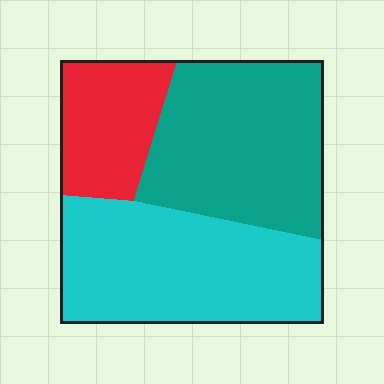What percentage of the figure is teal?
Teal covers roughly 40% of the figure.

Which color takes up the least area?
Red, at roughly 20%.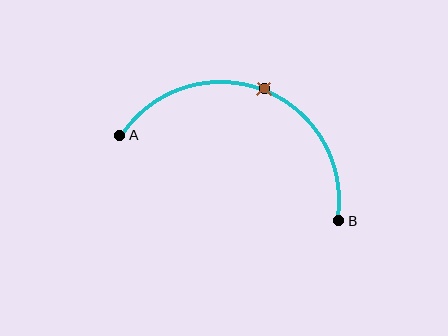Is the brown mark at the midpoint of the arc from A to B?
Yes. The brown mark lies on the arc at equal arc-length from both A and B — it is the arc midpoint.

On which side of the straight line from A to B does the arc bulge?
The arc bulges above the straight line connecting A and B.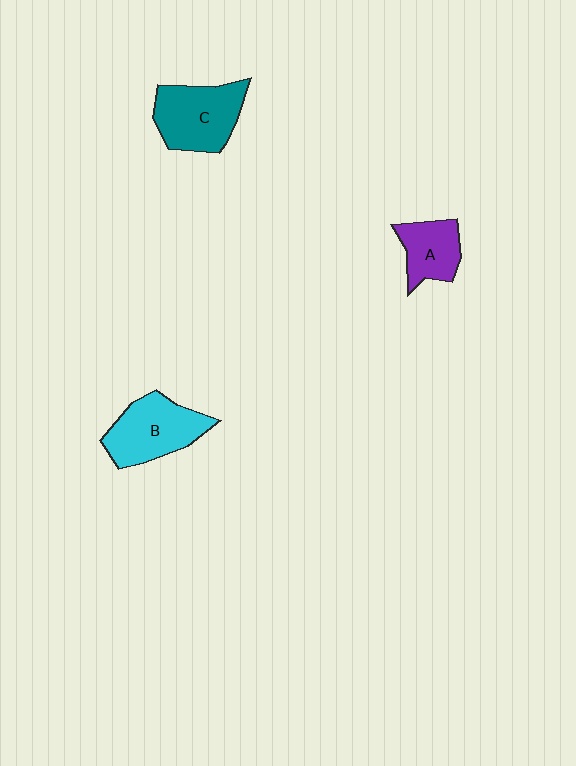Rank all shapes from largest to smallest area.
From largest to smallest: C (teal), B (cyan), A (purple).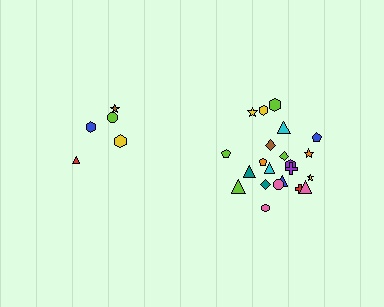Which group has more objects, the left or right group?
The right group.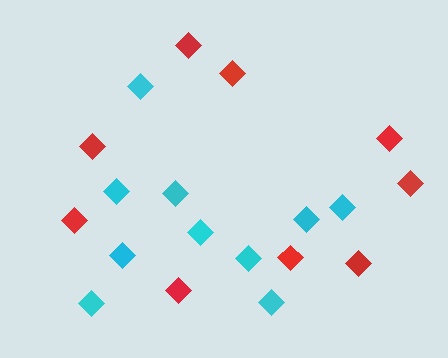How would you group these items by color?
There are 2 groups: one group of red diamonds (9) and one group of cyan diamonds (10).